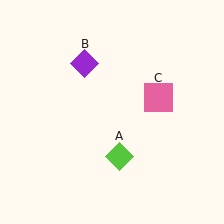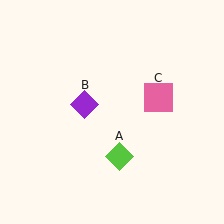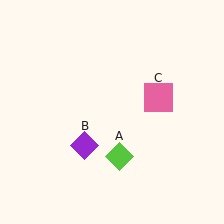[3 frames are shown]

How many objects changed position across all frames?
1 object changed position: purple diamond (object B).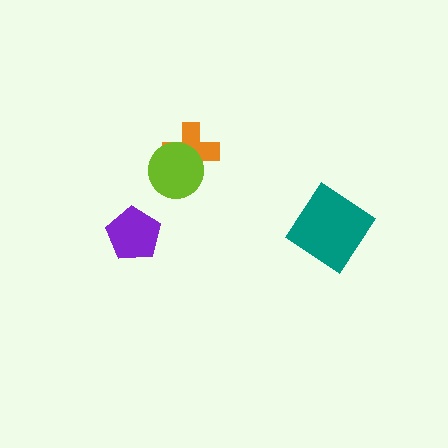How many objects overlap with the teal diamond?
0 objects overlap with the teal diamond.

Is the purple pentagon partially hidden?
No, no other shape covers it.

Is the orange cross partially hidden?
Yes, it is partially covered by another shape.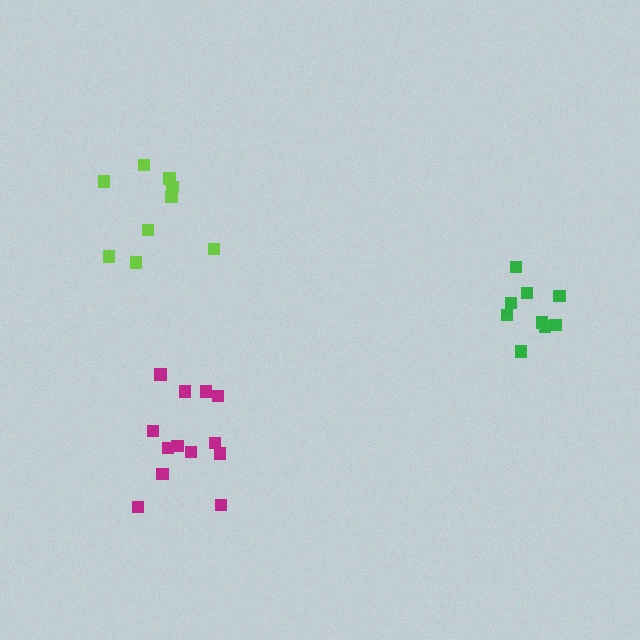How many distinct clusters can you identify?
There are 3 distinct clusters.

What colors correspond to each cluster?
The clusters are colored: green, lime, magenta.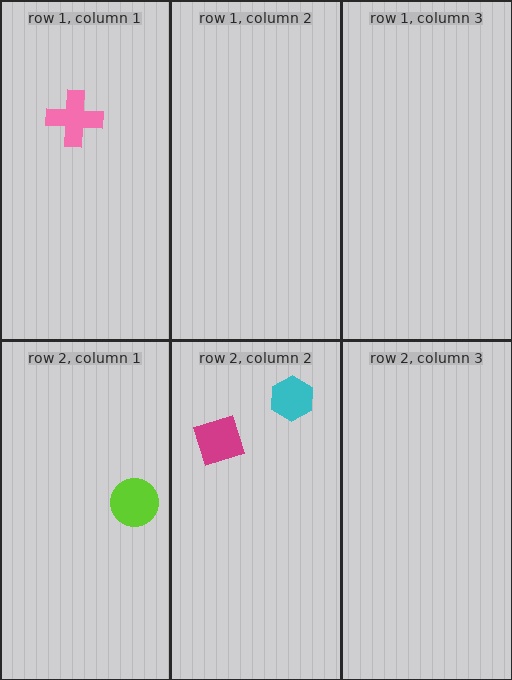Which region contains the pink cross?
The row 1, column 1 region.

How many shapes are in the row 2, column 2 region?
2.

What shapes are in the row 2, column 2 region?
The cyan hexagon, the magenta diamond.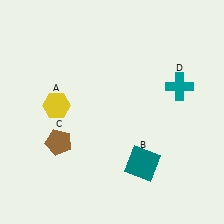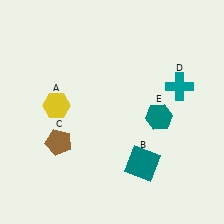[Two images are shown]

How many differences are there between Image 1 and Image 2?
There is 1 difference between the two images.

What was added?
A teal hexagon (E) was added in Image 2.